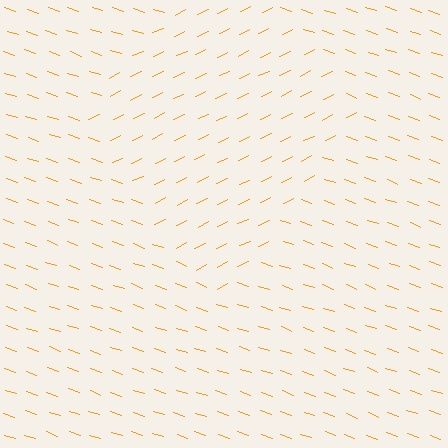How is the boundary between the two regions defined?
The boundary is defined purely by a change in line orientation (approximately 45 degrees difference). All lines are the same color and thickness.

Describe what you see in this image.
The image is filled with small orange line segments. A diamond region in the image has lines oriented differently from the surrounding lines, creating a visible texture boundary.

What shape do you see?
I see a diamond.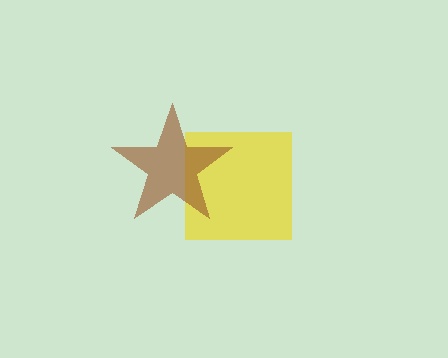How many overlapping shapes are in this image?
There are 2 overlapping shapes in the image.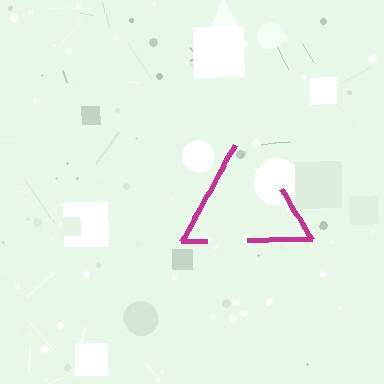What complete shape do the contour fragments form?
The contour fragments form a triangle.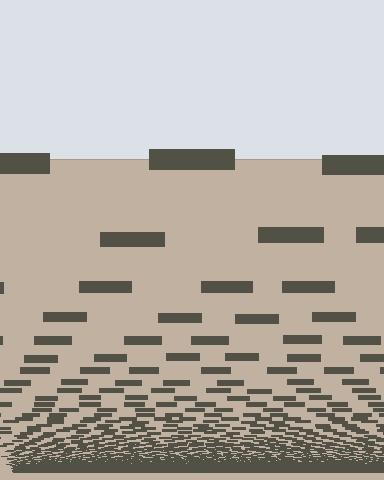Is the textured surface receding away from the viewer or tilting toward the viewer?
The surface appears to tilt toward the viewer. Texture elements get larger and sparser toward the top.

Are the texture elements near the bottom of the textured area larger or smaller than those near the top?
Smaller. The gradient is inverted — elements near the bottom are smaller and denser.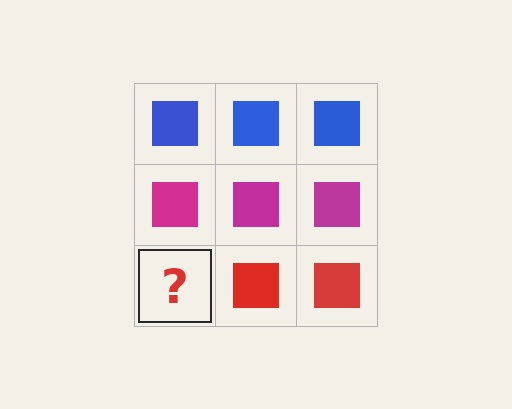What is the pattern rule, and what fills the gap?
The rule is that each row has a consistent color. The gap should be filled with a red square.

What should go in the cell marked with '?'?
The missing cell should contain a red square.